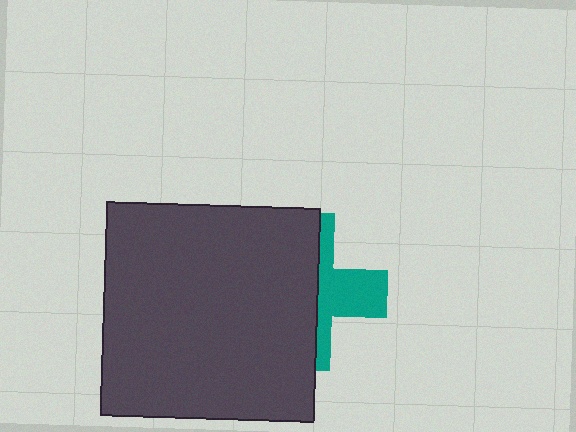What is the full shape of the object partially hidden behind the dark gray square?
The partially hidden object is a teal cross.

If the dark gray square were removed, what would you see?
You would see the complete teal cross.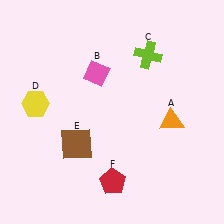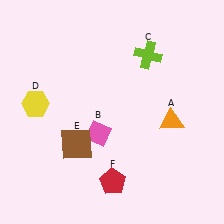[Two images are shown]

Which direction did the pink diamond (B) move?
The pink diamond (B) moved down.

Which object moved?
The pink diamond (B) moved down.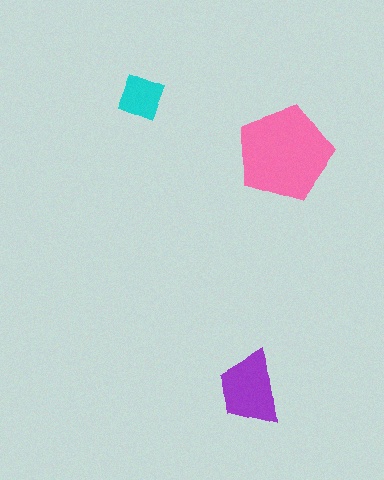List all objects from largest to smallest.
The pink pentagon, the purple trapezoid, the cyan diamond.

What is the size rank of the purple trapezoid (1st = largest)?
2nd.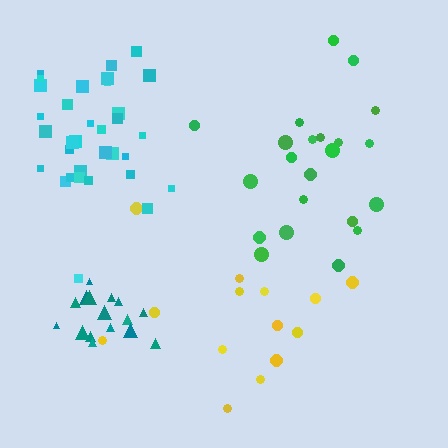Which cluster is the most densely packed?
Teal.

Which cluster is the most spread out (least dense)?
Green.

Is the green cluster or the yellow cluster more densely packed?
Yellow.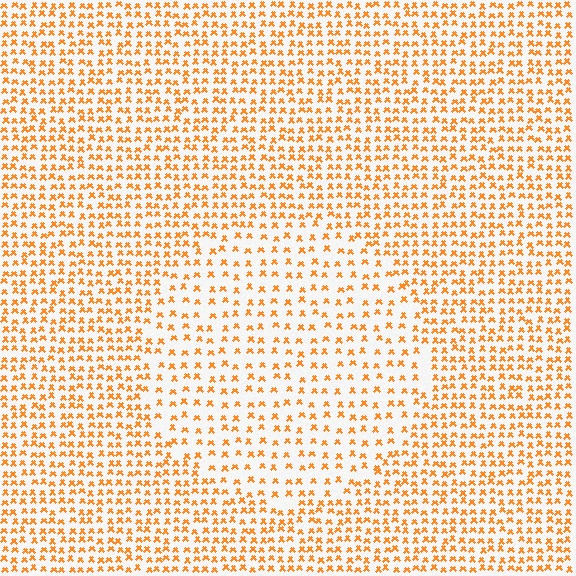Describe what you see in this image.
The image contains small orange elements arranged at two different densities. A circle-shaped region is visible where the elements are less densely packed than the surrounding area.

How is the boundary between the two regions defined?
The boundary is defined by a change in element density (approximately 1.8x ratio). All elements are the same color, size, and shape.